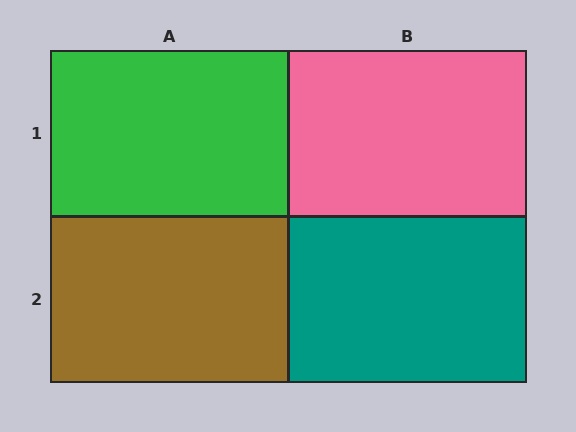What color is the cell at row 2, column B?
Teal.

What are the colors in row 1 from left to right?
Green, pink.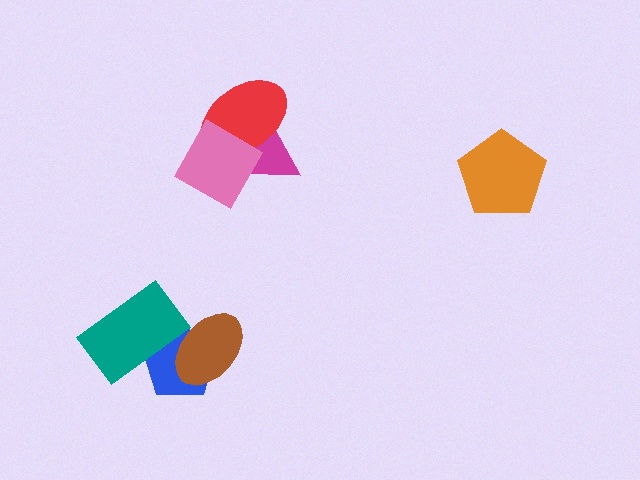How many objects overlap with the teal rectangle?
2 objects overlap with the teal rectangle.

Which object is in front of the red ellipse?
The pink diamond is in front of the red ellipse.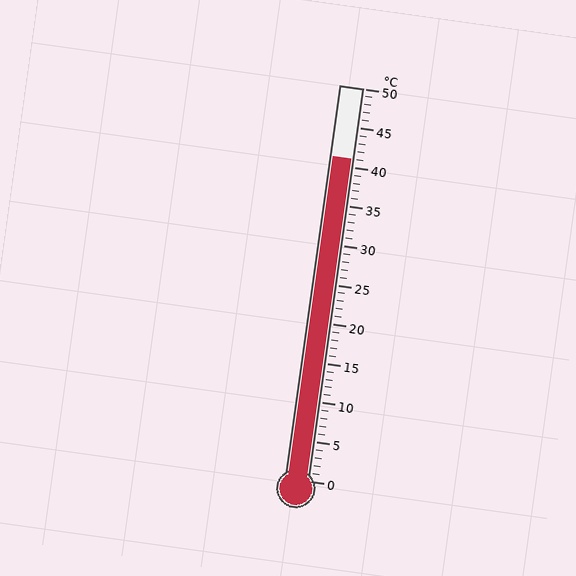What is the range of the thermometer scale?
The thermometer scale ranges from 0°C to 50°C.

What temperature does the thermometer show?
The thermometer shows approximately 41°C.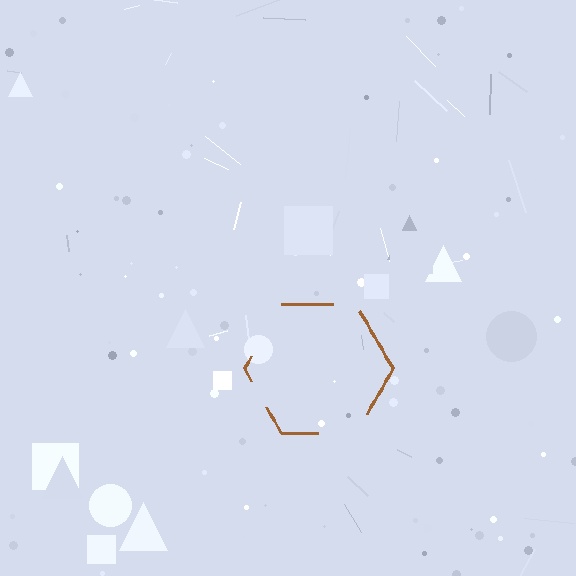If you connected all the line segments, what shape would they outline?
They would outline a hexagon.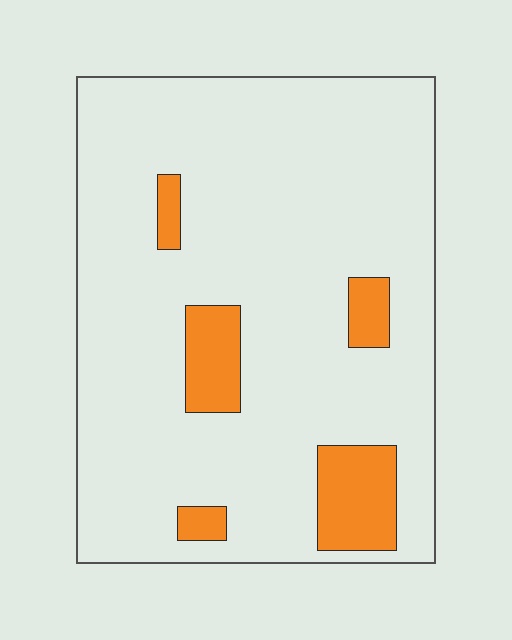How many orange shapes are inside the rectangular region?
5.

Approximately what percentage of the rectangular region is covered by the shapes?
Approximately 10%.